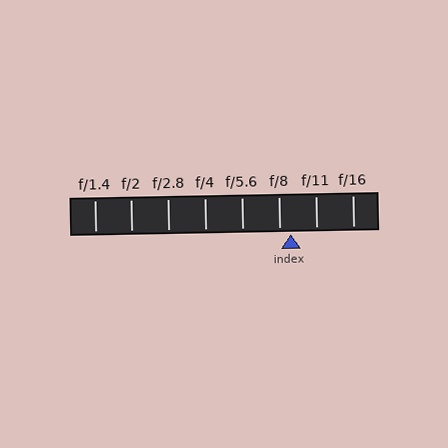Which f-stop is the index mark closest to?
The index mark is closest to f/8.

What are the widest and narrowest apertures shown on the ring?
The widest aperture shown is f/1.4 and the narrowest is f/16.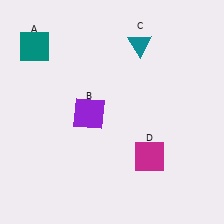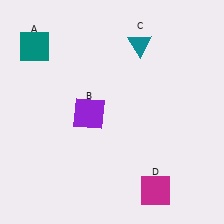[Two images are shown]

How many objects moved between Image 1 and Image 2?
1 object moved between the two images.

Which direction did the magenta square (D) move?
The magenta square (D) moved down.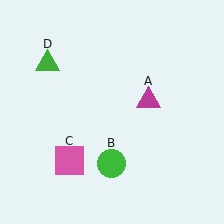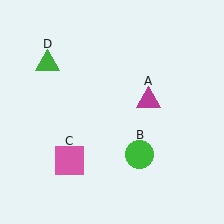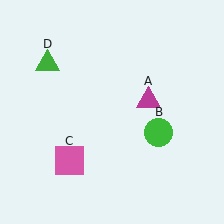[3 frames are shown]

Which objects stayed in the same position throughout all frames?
Magenta triangle (object A) and pink square (object C) and green triangle (object D) remained stationary.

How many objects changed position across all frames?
1 object changed position: green circle (object B).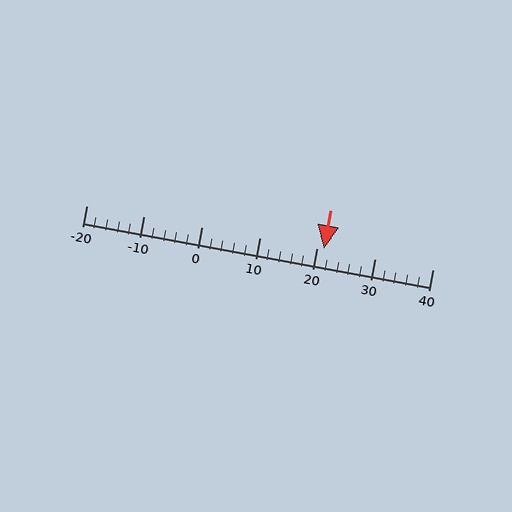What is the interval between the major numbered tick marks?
The major tick marks are spaced 10 units apart.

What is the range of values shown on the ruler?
The ruler shows values from -20 to 40.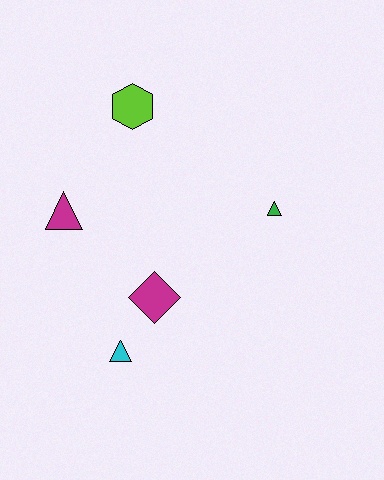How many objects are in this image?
There are 5 objects.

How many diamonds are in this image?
There is 1 diamond.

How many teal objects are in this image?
There are no teal objects.